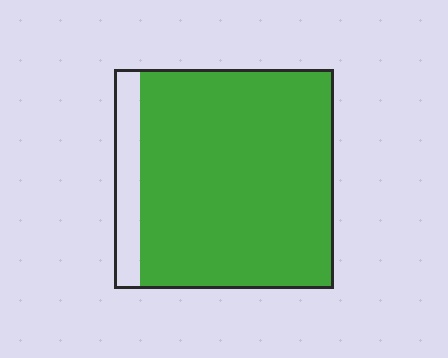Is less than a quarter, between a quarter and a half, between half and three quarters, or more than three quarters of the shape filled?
More than three quarters.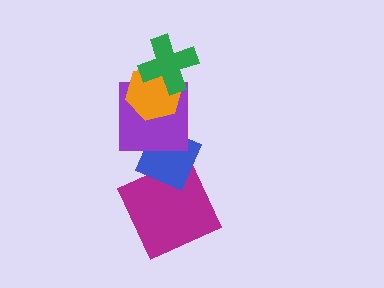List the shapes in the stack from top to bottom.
From top to bottom: the green cross, the orange hexagon, the purple square, the blue diamond, the magenta square.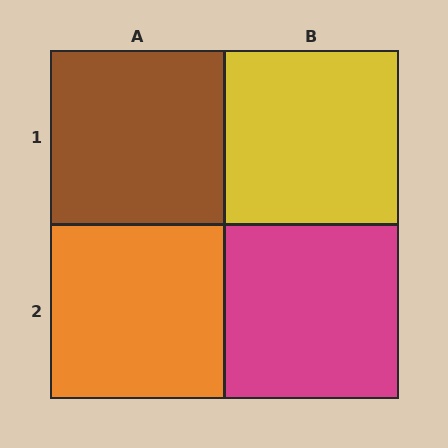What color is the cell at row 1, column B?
Yellow.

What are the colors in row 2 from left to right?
Orange, magenta.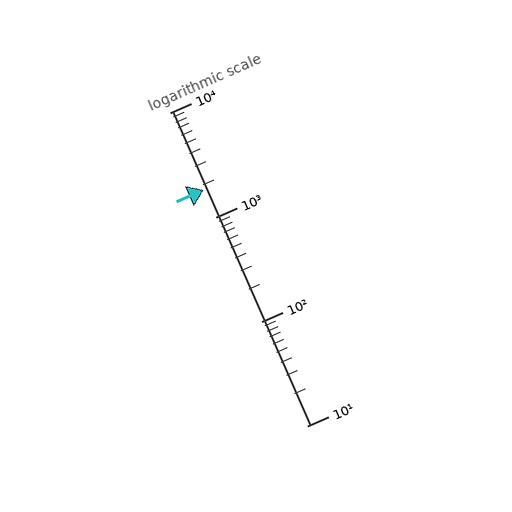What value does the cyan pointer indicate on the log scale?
The pointer indicates approximately 1800.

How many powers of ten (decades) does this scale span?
The scale spans 3 decades, from 10 to 10000.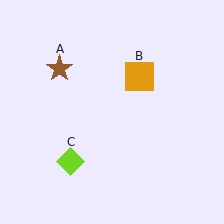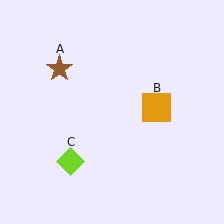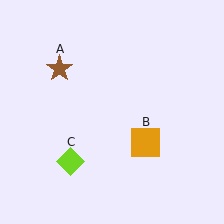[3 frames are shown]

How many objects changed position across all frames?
1 object changed position: orange square (object B).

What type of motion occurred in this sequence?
The orange square (object B) rotated clockwise around the center of the scene.